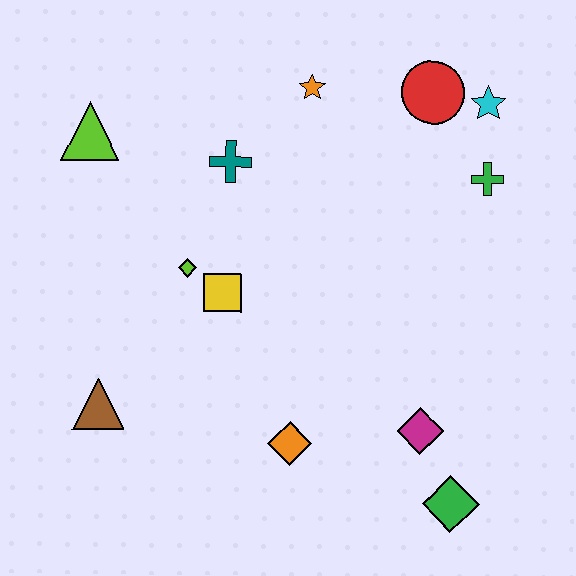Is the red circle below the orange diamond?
No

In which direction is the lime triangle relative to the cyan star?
The lime triangle is to the left of the cyan star.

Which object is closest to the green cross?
The cyan star is closest to the green cross.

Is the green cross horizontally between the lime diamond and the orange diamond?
No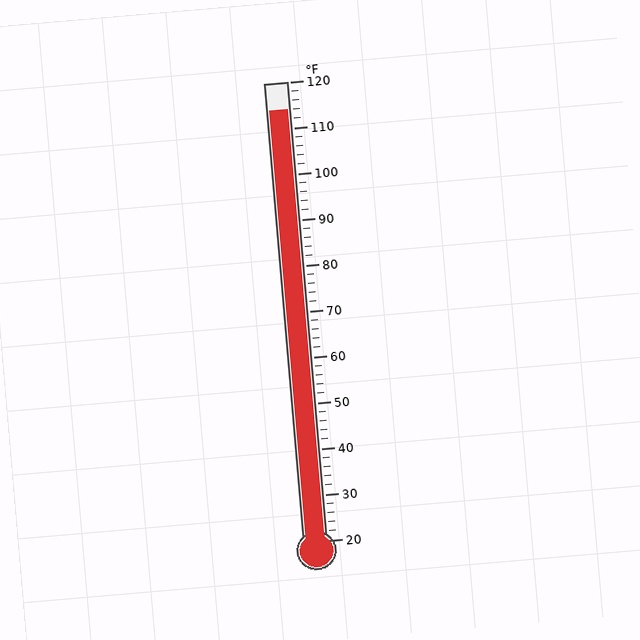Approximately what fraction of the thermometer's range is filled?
The thermometer is filled to approximately 95% of its range.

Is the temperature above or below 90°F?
The temperature is above 90°F.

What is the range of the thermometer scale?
The thermometer scale ranges from 20°F to 120°F.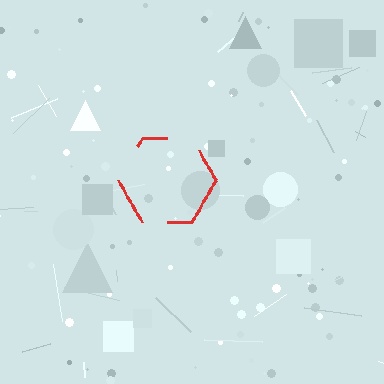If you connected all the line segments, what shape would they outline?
They would outline a hexagon.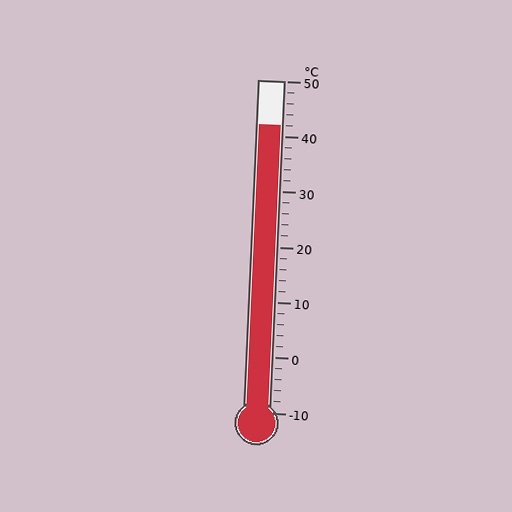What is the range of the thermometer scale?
The thermometer scale ranges from -10°C to 50°C.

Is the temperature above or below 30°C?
The temperature is above 30°C.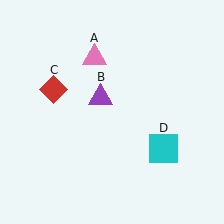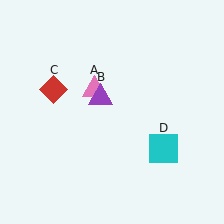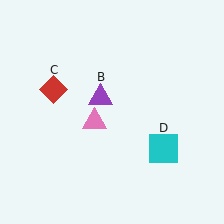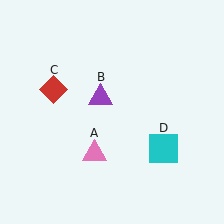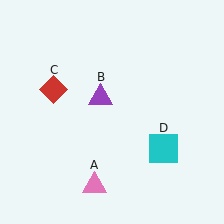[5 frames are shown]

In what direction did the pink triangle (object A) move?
The pink triangle (object A) moved down.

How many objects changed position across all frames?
1 object changed position: pink triangle (object A).